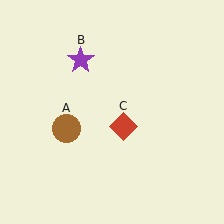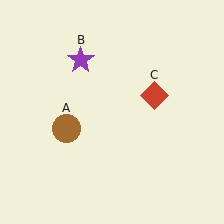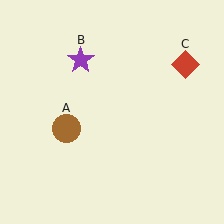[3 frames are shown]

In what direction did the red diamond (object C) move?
The red diamond (object C) moved up and to the right.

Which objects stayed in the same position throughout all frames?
Brown circle (object A) and purple star (object B) remained stationary.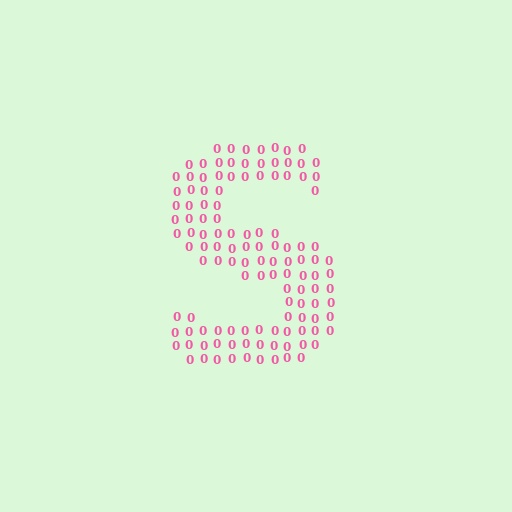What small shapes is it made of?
It is made of small digit 0's.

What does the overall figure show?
The overall figure shows the letter S.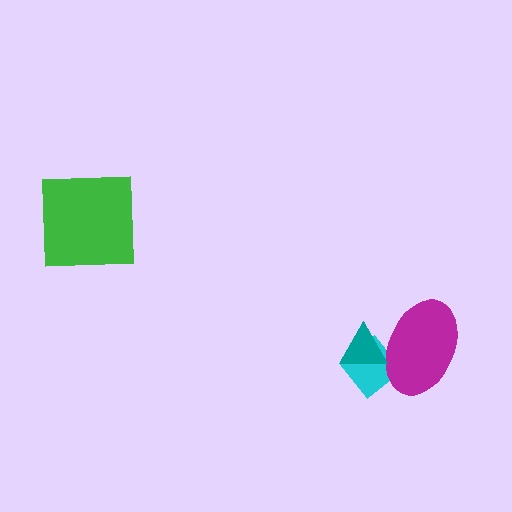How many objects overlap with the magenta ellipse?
2 objects overlap with the magenta ellipse.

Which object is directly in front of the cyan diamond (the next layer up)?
The magenta ellipse is directly in front of the cyan diamond.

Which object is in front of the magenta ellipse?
The teal triangle is in front of the magenta ellipse.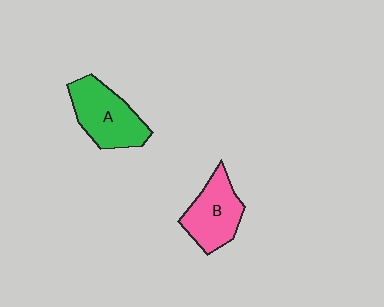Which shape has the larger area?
Shape A (green).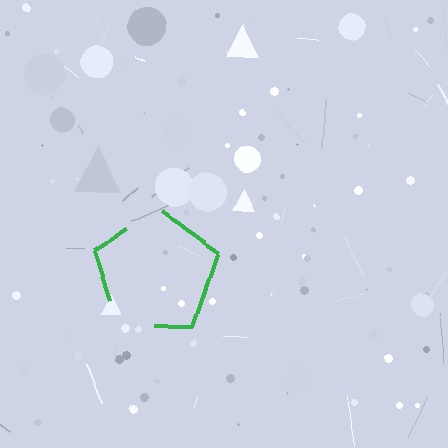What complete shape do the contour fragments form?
The contour fragments form a pentagon.